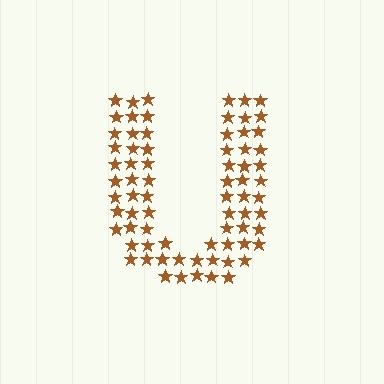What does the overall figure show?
The overall figure shows the letter U.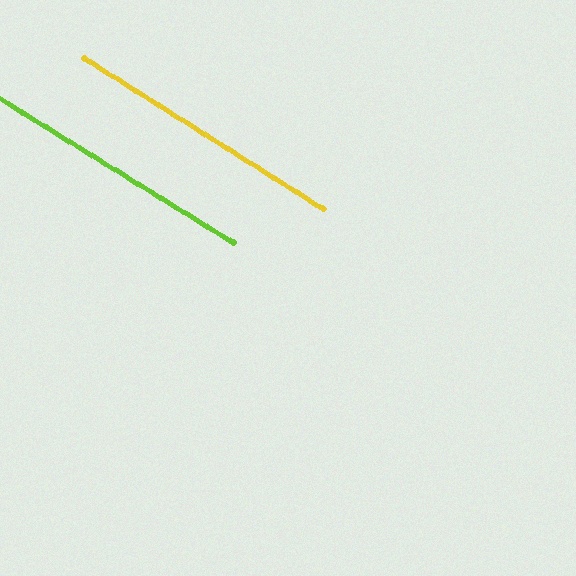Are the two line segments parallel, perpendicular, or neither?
Parallel — their directions differ by only 0.6°.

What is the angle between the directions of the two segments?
Approximately 1 degree.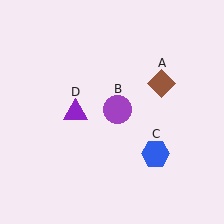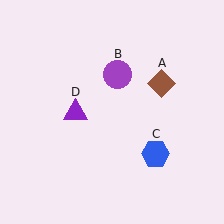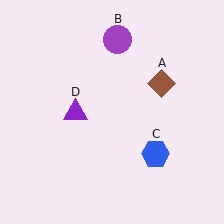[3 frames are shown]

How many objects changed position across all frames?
1 object changed position: purple circle (object B).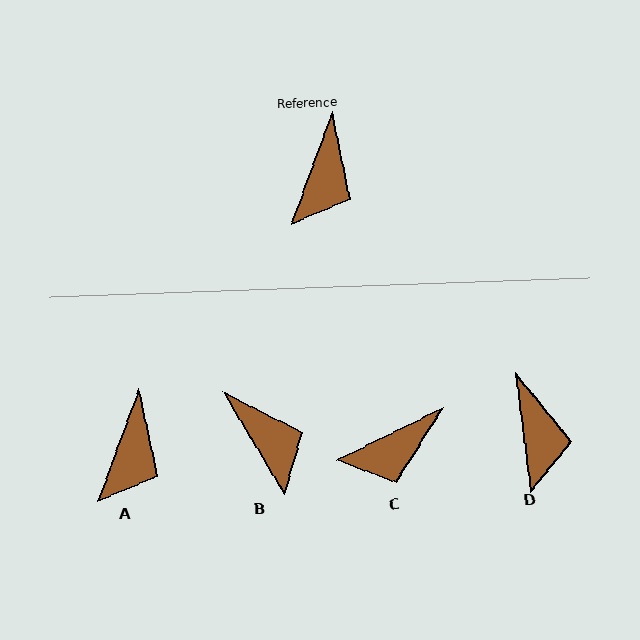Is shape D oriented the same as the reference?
No, it is off by about 28 degrees.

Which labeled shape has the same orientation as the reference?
A.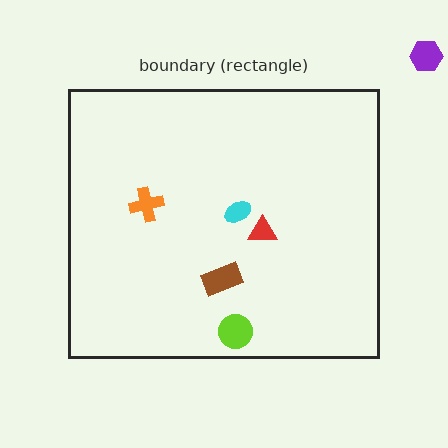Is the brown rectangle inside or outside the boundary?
Inside.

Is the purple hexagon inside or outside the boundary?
Outside.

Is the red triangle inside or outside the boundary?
Inside.